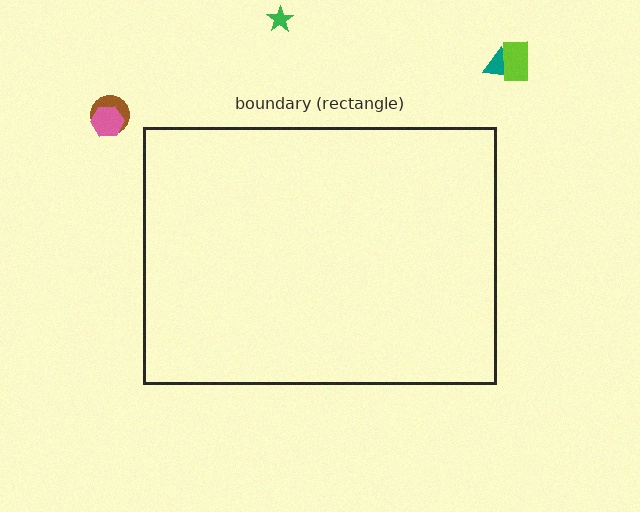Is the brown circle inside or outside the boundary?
Outside.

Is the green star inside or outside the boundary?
Outside.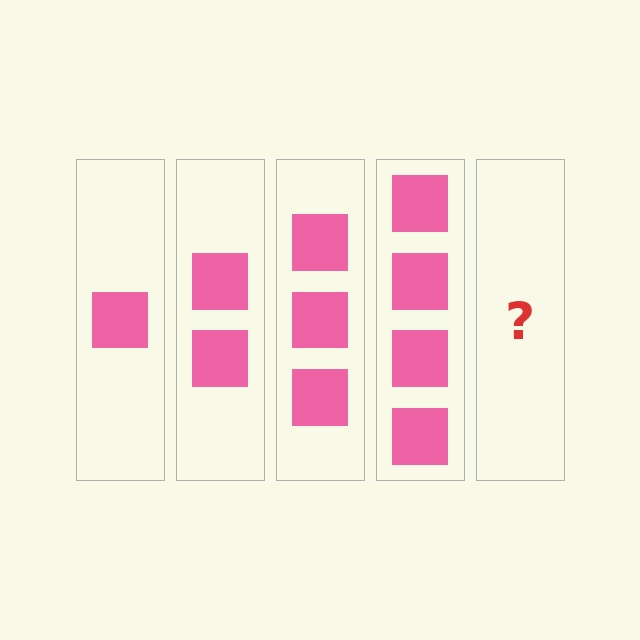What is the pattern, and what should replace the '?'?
The pattern is that each step adds one more square. The '?' should be 5 squares.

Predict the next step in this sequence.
The next step is 5 squares.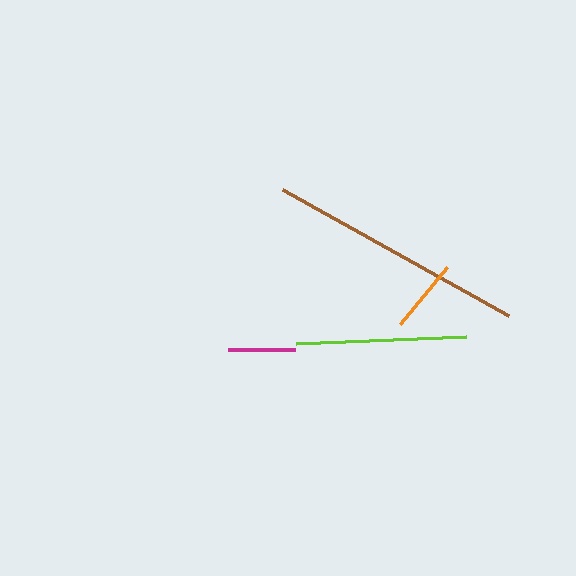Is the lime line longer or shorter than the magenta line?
The lime line is longer than the magenta line.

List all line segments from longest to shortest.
From longest to shortest: brown, lime, orange, magenta.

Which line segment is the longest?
The brown line is the longest at approximately 259 pixels.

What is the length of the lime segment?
The lime segment is approximately 170 pixels long.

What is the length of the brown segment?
The brown segment is approximately 259 pixels long.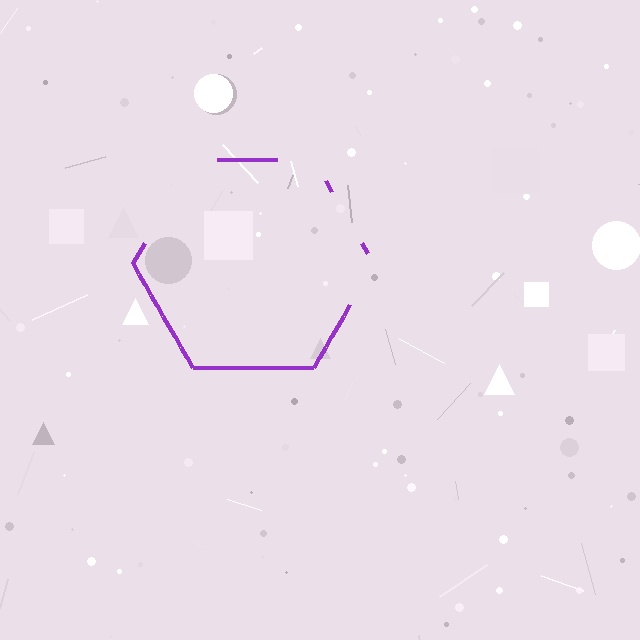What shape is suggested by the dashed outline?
The dashed outline suggests a hexagon.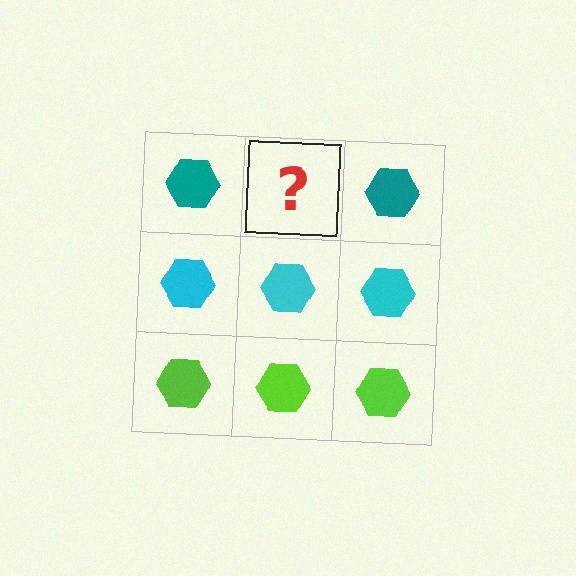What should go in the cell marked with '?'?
The missing cell should contain a teal hexagon.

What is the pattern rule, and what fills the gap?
The rule is that each row has a consistent color. The gap should be filled with a teal hexagon.